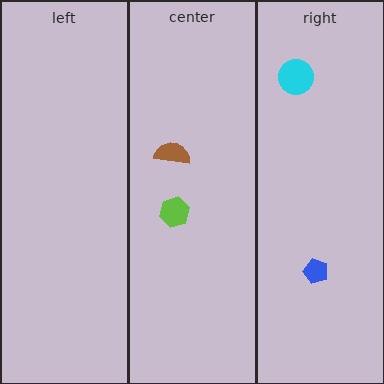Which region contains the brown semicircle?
The center region.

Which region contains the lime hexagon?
The center region.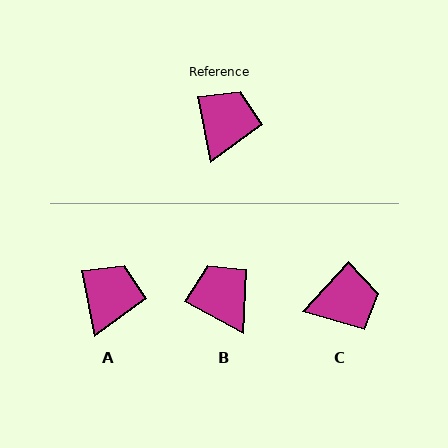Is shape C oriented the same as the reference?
No, it is off by about 53 degrees.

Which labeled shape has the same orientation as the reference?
A.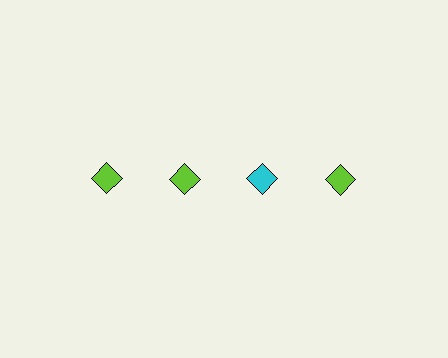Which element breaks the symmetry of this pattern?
The cyan diamond in the top row, center column breaks the symmetry. All other shapes are lime diamonds.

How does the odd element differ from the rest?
It has a different color: cyan instead of lime.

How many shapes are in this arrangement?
There are 4 shapes arranged in a grid pattern.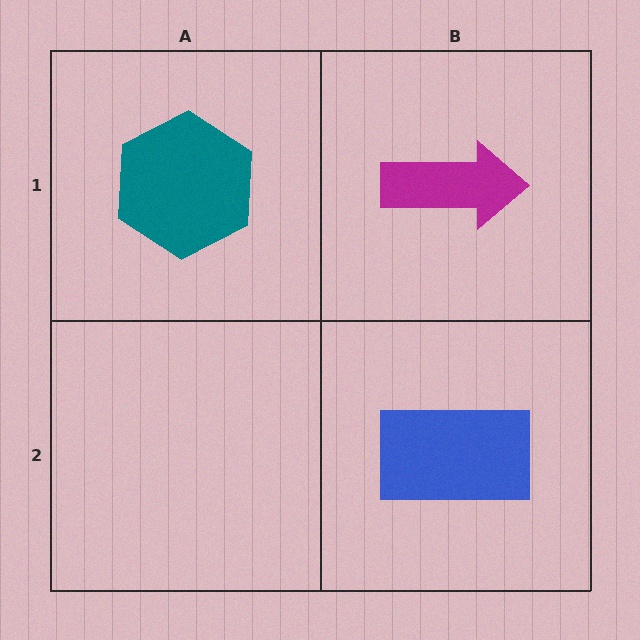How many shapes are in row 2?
1 shape.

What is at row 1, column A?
A teal hexagon.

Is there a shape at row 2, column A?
No, that cell is empty.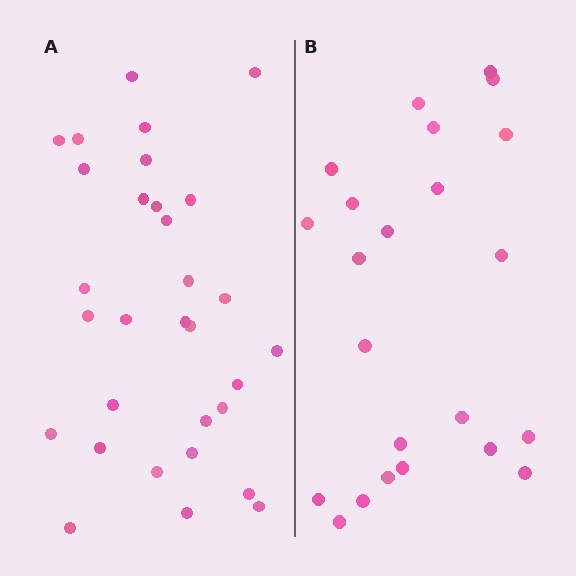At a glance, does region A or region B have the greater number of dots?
Region A (the left region) has more dots.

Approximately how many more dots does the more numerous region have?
Region A has roughly 8 or so more dots than region B.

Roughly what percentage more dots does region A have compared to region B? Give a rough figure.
About 35% more.